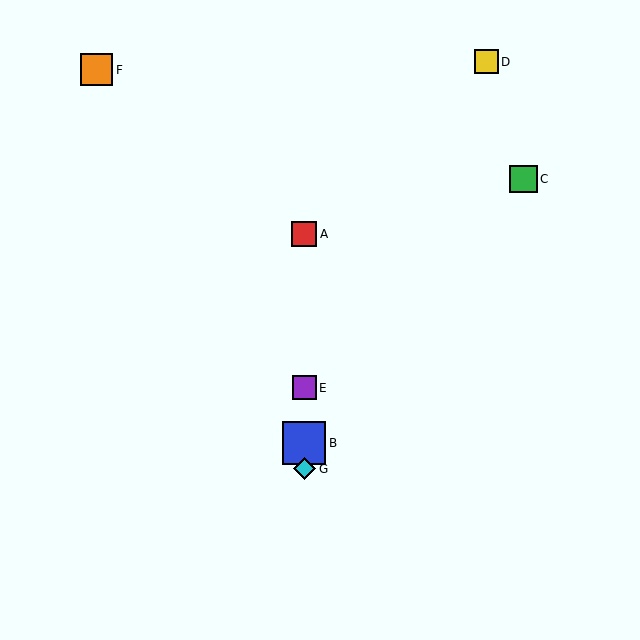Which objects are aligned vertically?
Objects A, B, E, G are aligned vertically.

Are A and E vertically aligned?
Yes, both are at x≈304.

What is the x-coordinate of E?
Object E is at x≈304.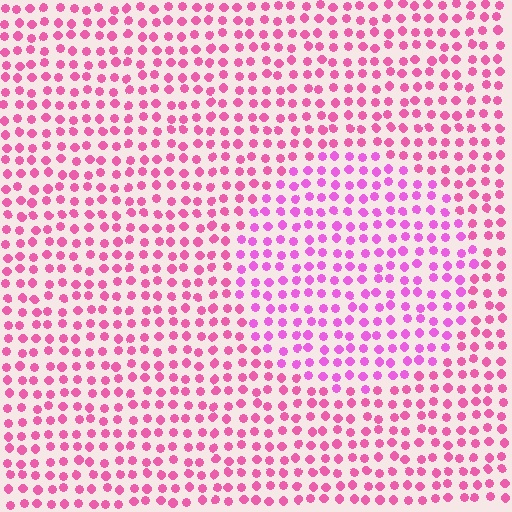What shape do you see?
I see a circle.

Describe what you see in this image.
The image is filled with small pink elements in a uniform arrangement. A circle-shaped region is visible where the elements are tinted to a slightly different hue, forming a subtle color boundary.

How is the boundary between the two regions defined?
The boundary is defined purely by a slight shift in hue (about 23 degrees). Spacing, size, and orientation are identical on both sides.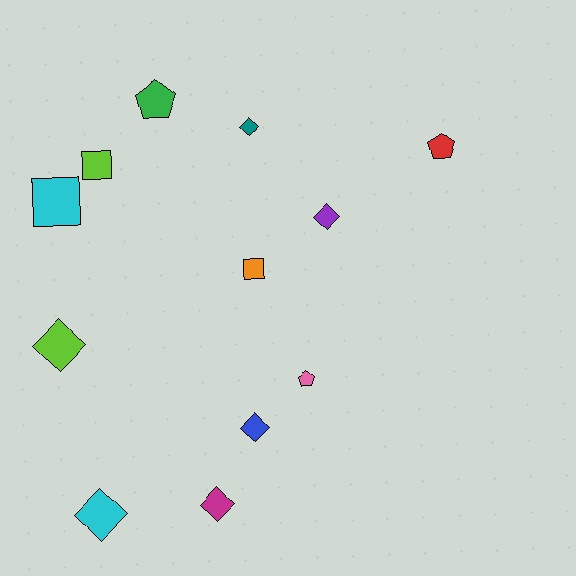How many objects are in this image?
There are 12 objects.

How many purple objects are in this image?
There is 1 purple object.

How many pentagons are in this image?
There are 3 pentagons.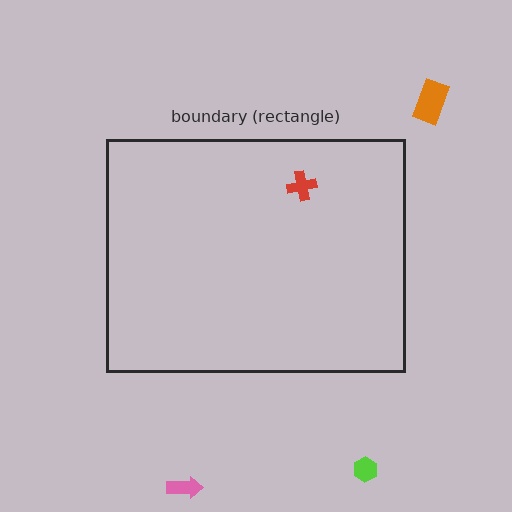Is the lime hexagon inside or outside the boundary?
Outside.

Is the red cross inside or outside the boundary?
Inside.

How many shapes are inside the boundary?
1 inside, 3 outside.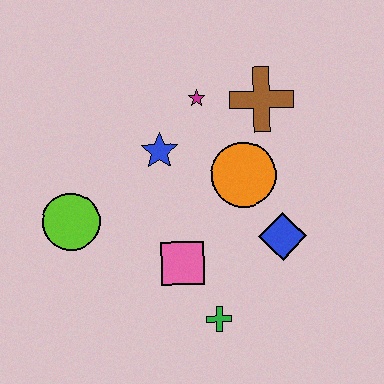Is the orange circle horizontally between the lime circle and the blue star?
No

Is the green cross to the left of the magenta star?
No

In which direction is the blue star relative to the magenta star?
The blue star is below the magenta star.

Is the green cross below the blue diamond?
Yes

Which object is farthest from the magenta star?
The green cross is farthest from the magenta star.